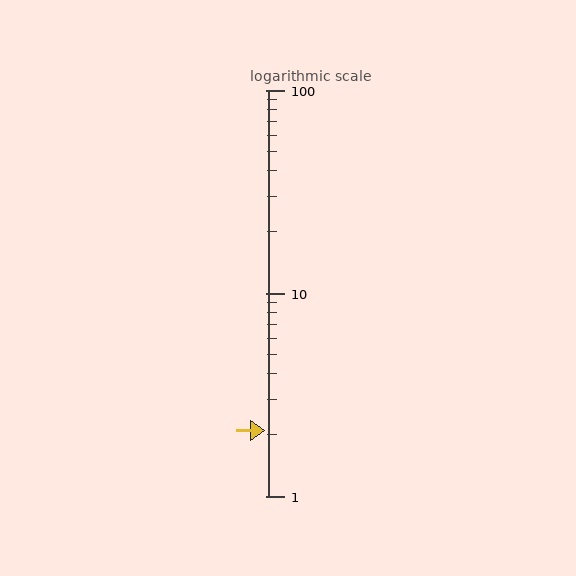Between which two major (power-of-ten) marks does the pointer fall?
The pointer is between 1 and 10.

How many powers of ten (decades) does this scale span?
The scale spans 2 decades, from 1 to 100.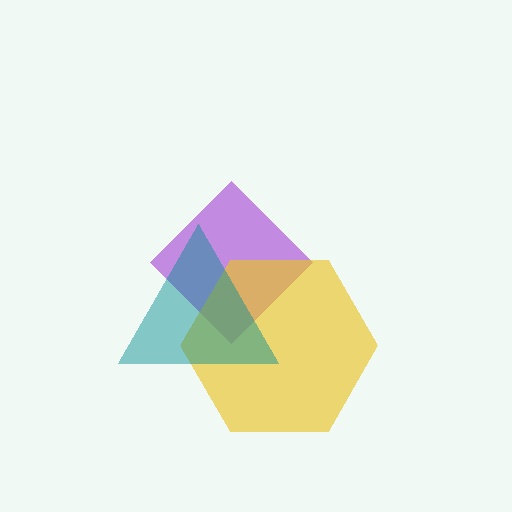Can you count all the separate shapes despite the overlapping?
Yes, there are 3 separate shapes.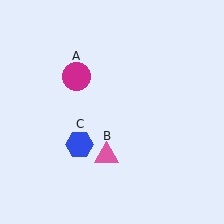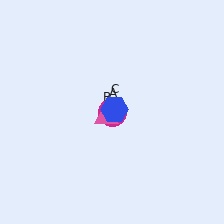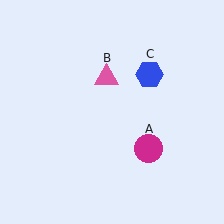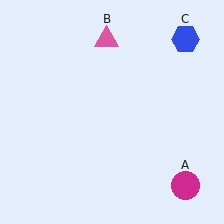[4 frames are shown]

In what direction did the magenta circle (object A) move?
The magenta circle (object A) moved down and to the right.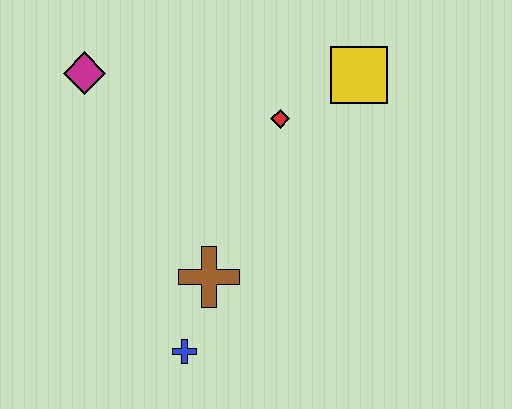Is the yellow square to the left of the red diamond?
No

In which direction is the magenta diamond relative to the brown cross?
The magenta diamond is above the brown cross.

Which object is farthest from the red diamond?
The blue cross is farthest from the red diamond.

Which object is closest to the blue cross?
The brown cross is closest to the blue cross.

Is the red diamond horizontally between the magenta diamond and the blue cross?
No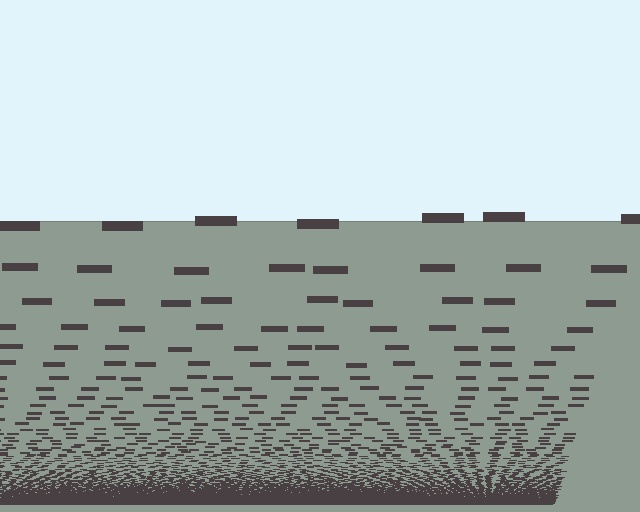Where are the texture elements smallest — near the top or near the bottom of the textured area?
Near the bottom.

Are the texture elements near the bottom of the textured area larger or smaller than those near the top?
Smaller. The gradient is inverted — elements near the bottom are smaller and denser.